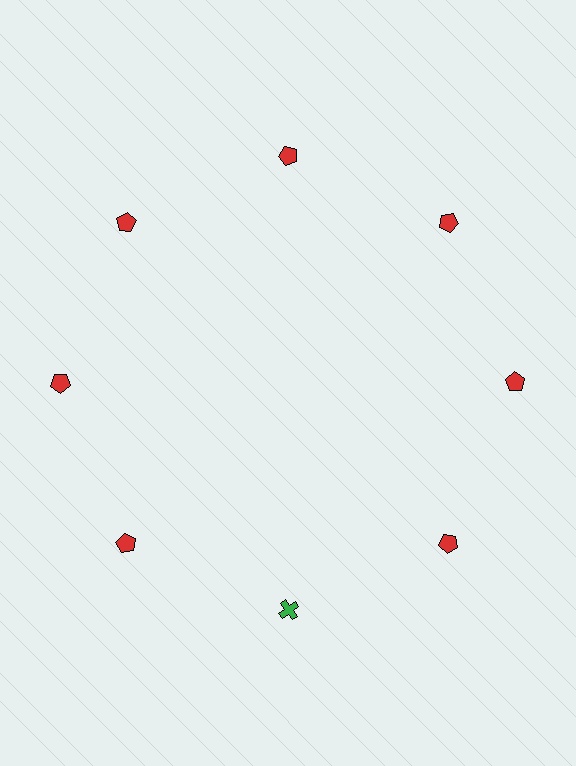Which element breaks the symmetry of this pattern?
The green cross at roughly the 6 o'clock position breaks the symmetry. All other shapes are red pentagons.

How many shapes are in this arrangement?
There are 8 shapes arranged in a ring pattern.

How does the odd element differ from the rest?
It differs in both color (green instead of red) and shape (cross instead of pentagon).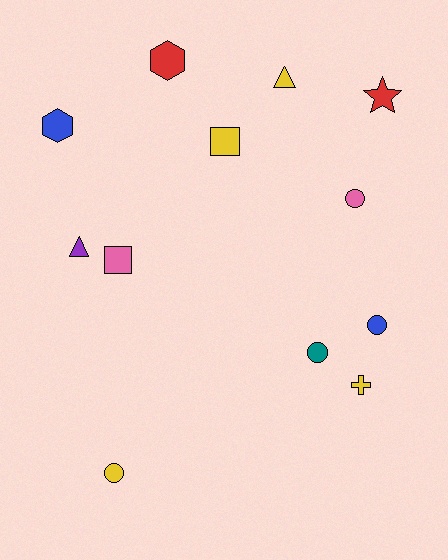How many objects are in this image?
There are 12 objects.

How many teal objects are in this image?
There is 1 teal object.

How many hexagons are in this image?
There are 2 hexagons.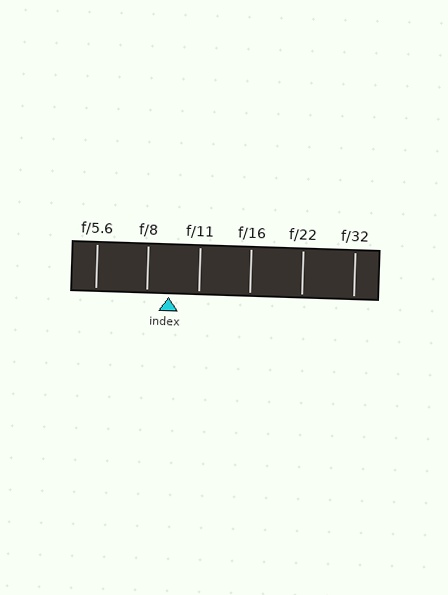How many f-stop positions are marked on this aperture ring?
There are 6 f-stop positions marked.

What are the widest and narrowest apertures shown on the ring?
The widest aperture shown is f/5.6 and the narrowest is f/32.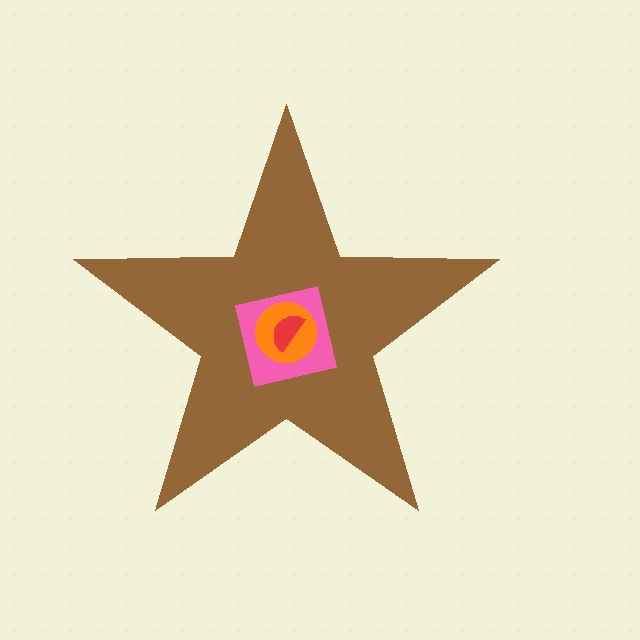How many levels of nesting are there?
4.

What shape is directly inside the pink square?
The orange circle.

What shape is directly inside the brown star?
The pink square.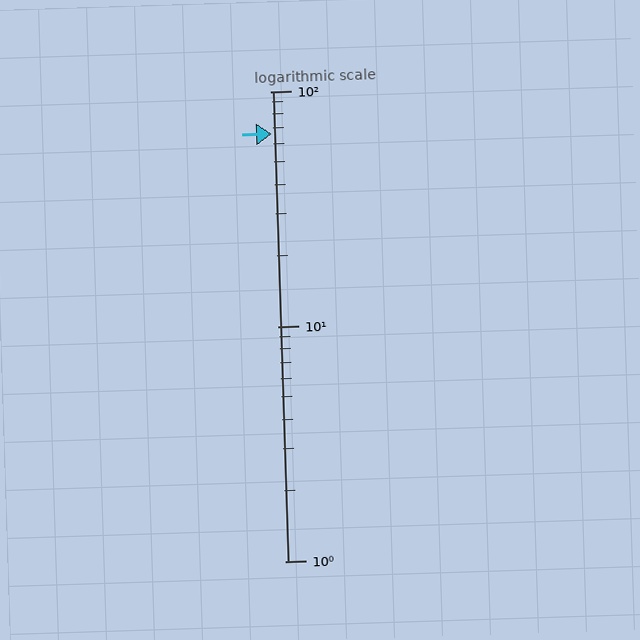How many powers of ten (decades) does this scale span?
The scale spans 2 decades, from 1 to 100.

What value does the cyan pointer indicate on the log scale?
The pointer indicates approximately 66.